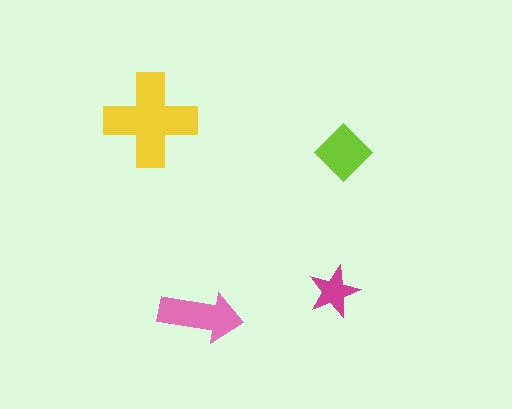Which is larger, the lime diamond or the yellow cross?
The yellow cross.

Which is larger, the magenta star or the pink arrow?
The pink arrow.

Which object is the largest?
The yellow cross.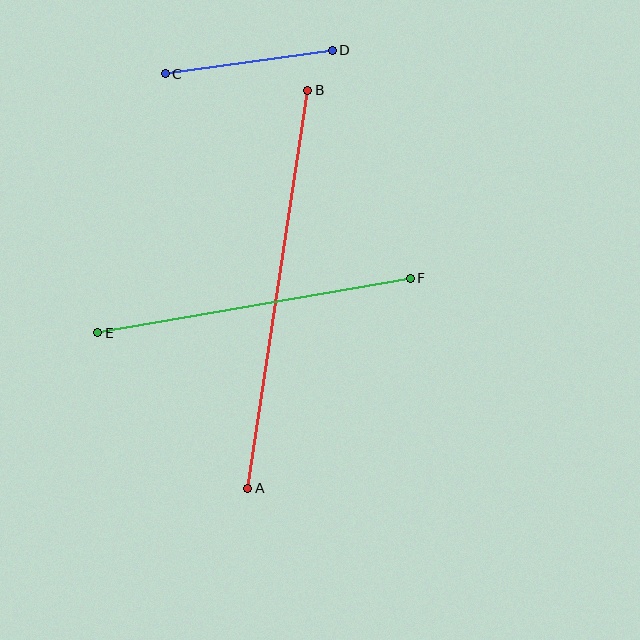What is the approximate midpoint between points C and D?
The midpoint is at approximately (249, 62) pixels.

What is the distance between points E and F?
The distance is approximately 317 pixels.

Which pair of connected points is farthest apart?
Points A and B are farthest apart.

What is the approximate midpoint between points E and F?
The midpoint is at approximately (254, 306) pixels.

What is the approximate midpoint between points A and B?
The midpoint is at approximately (278, 289) pixels.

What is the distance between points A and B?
The distance is approximately 402 pixels.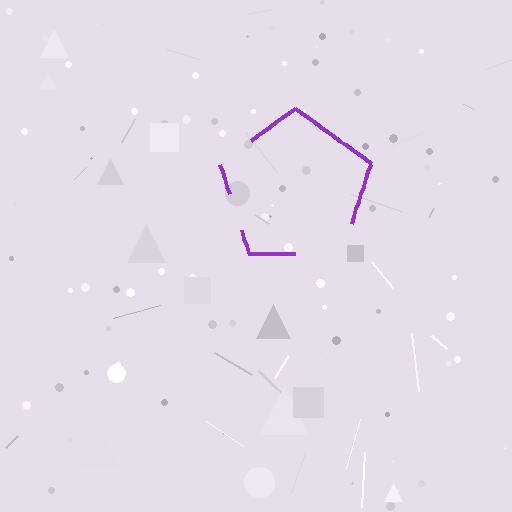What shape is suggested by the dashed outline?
The dashed outline suggests a pentagon.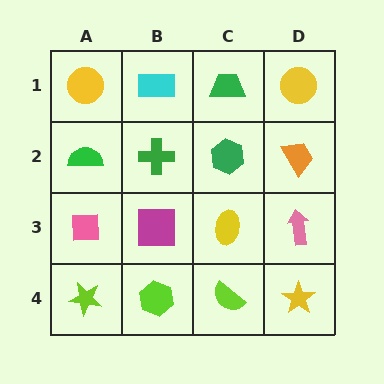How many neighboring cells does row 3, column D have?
3.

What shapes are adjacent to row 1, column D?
An orange trapezoid (row 2, column D), a green trapezoid (row 1, column C).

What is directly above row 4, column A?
A pink square.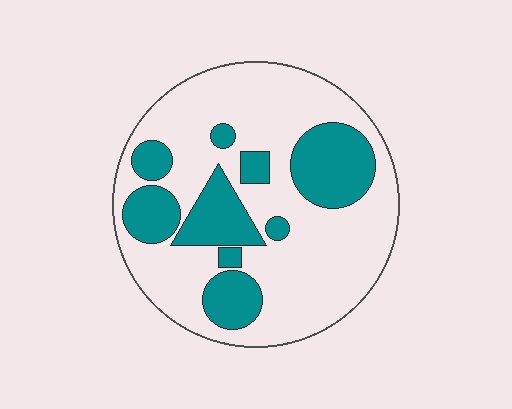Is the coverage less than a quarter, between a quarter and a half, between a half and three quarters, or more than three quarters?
Between a quarter and a half.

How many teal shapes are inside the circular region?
9.